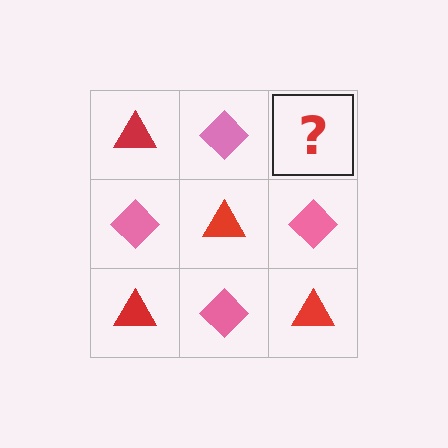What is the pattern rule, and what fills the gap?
The rule is that it alternates red triangle and pink diamond in a checkerboard pattern. The gap should be filled with a red triangle.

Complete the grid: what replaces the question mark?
The question mark should be replaced with a red triangle.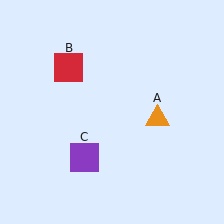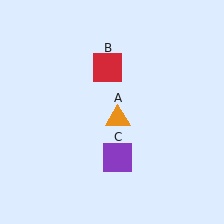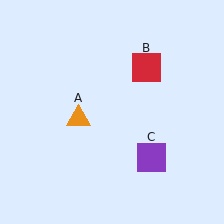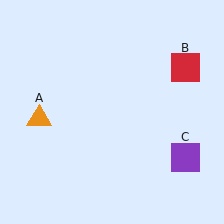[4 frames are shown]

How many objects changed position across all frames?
3 objects changed position: orange triangle (object A), red square (object B), purple square (object C).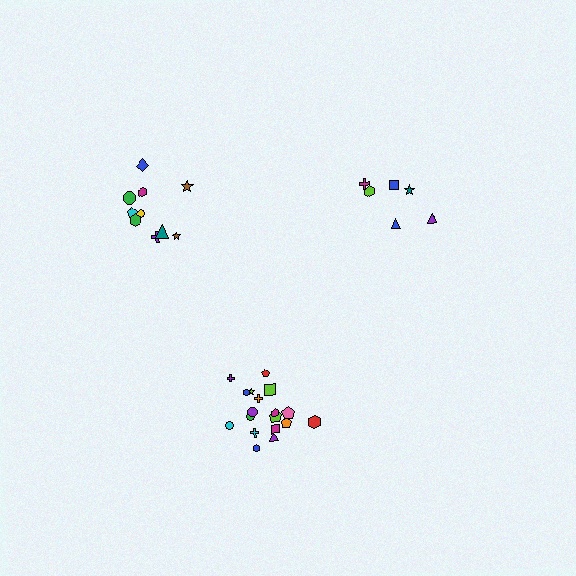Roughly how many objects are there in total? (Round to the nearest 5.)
Roughly 35 objects in total.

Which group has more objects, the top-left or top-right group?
The top-left group.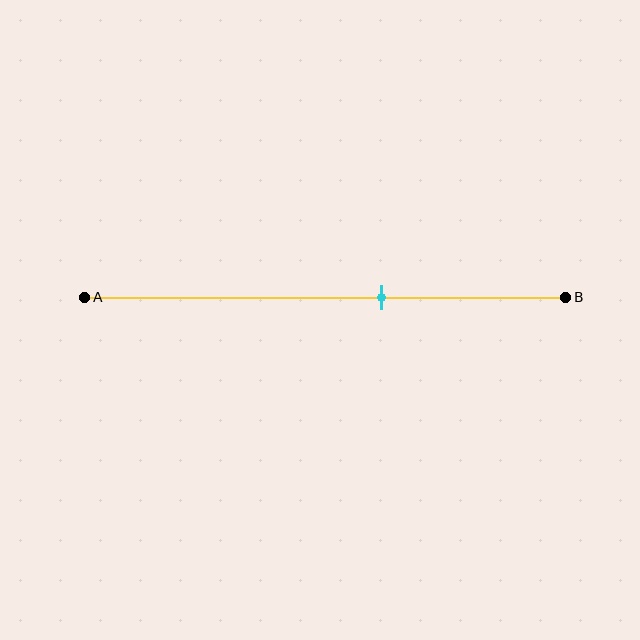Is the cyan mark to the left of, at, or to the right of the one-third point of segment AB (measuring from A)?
The cyan mark is to the right of the one-third point of segment AB.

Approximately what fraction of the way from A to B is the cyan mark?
The cyan mark is approximately 60% of the way from A to B.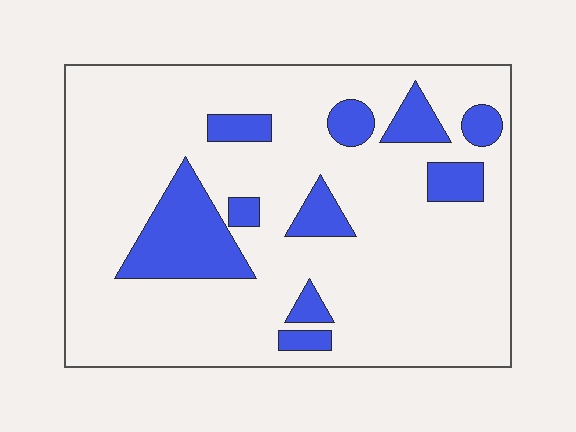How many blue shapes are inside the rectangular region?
10.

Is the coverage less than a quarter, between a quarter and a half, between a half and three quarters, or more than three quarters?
Less than a quarter.